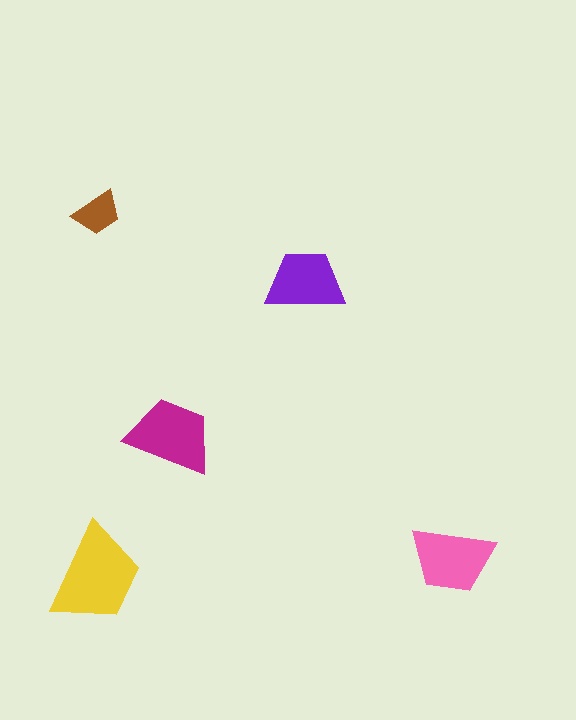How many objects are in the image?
There are 5 objects in the image.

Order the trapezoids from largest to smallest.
the yellow one, the magenta one, the pink one, the purple one, the brown one.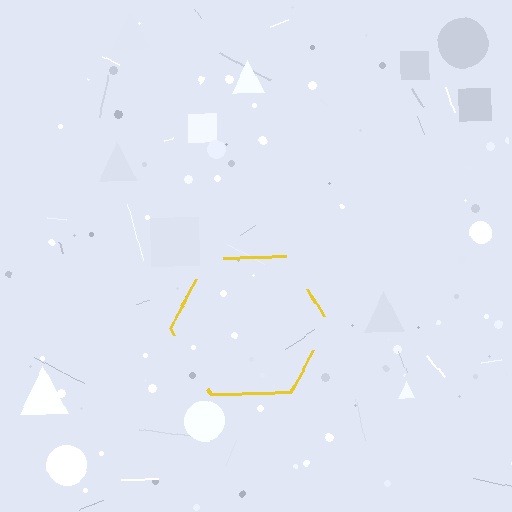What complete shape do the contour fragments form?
The contour fragments form a hexagon.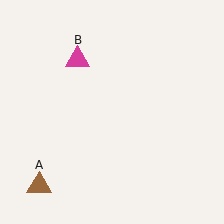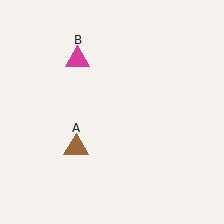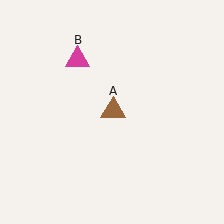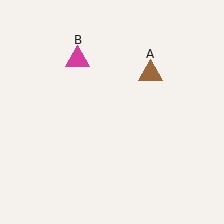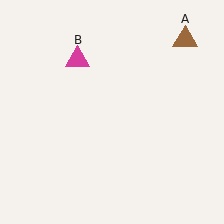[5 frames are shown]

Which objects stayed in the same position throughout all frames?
Magenta triangle (object B) remained stationary.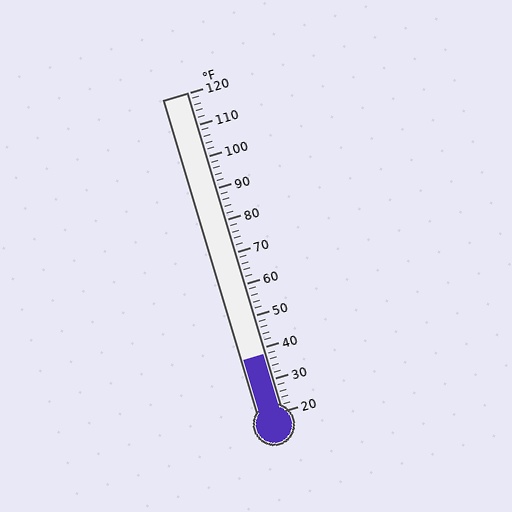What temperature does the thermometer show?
The thermometer shows approximately 38°F.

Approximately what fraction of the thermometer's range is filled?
The thermometer is filled to approximately 20% of its range.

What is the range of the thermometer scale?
The thermometer scale ranges from 20°F to 120°F.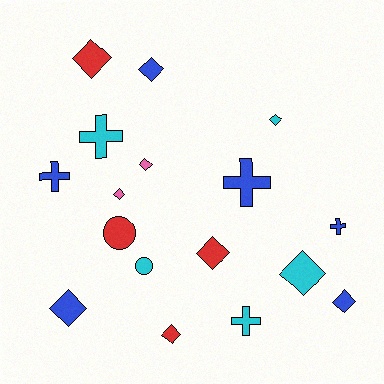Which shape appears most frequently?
Diamond, with 10 objects.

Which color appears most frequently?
Blue, with 6 objects.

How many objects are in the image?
There are 17 objects.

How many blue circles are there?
There are no blue circles.